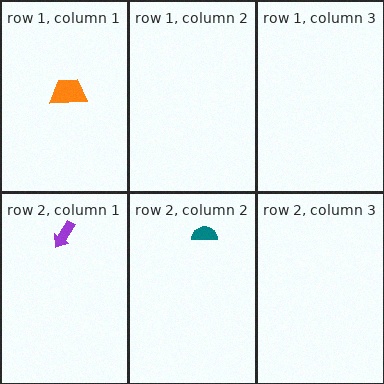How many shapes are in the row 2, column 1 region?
1.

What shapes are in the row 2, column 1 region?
The purple arrow.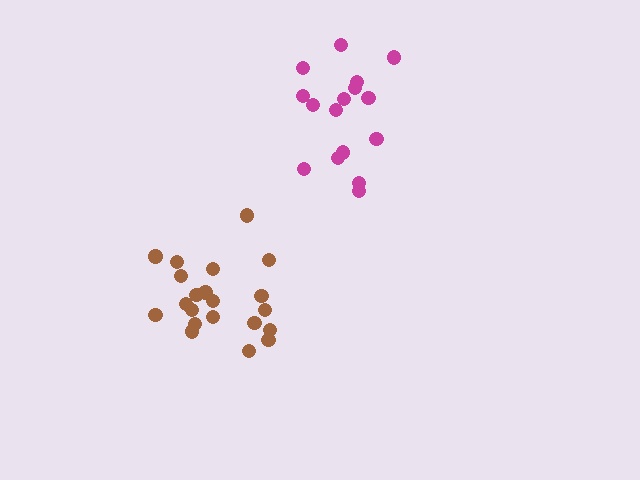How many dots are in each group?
Group 1: 16 dots, Group 2: 21 dots (37 total).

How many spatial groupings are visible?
There are 2 spatial groupings.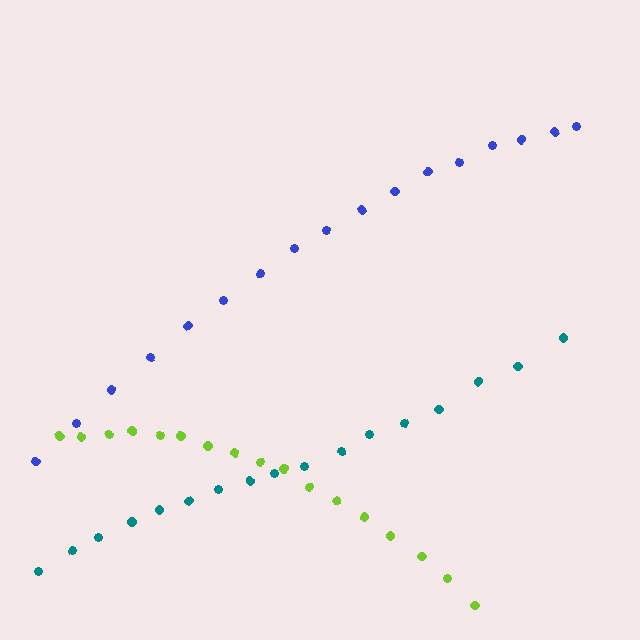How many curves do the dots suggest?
There are 3 distinct paths.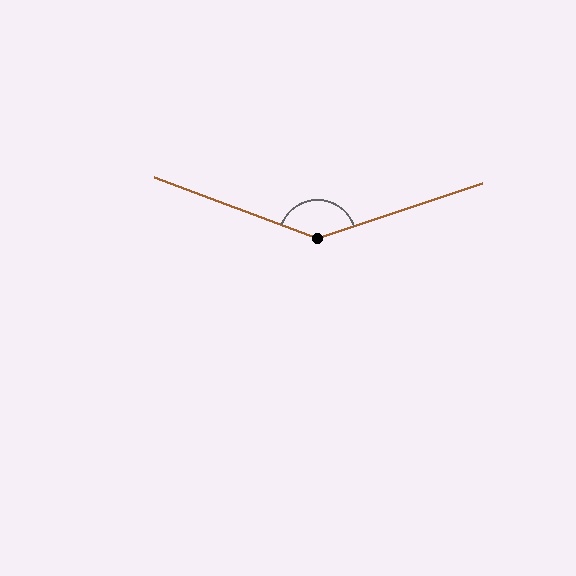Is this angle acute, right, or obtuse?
It is obtuse.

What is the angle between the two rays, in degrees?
Approximately 141 degrees.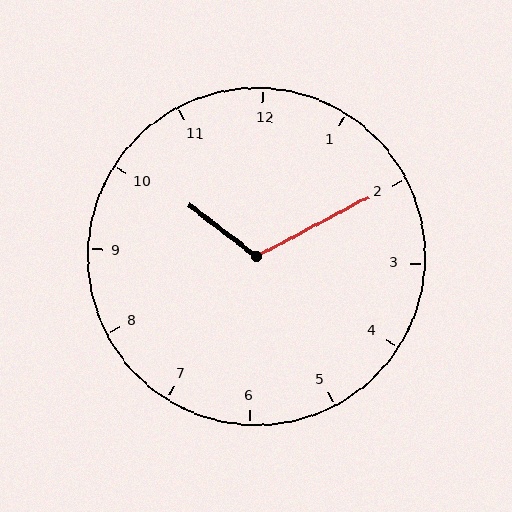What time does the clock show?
10:10.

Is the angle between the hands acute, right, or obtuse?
It is obtuse.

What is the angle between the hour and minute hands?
Approximately 115 degrees.